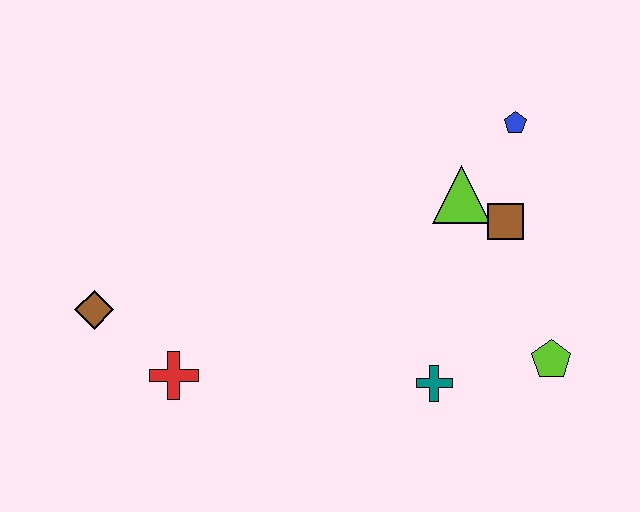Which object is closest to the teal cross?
The lime pentagon is closest to the teal cross.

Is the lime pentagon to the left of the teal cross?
No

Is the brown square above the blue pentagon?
No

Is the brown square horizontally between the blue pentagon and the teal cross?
Yes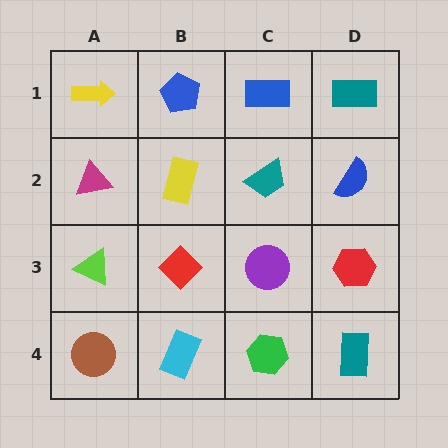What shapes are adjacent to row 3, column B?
A yellow rectangle (row 2, column B), a cyan rectangle (row 4, column B), a lime triangle (row 3, column A), a purple circle (row 3, column C).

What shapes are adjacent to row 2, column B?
A blue pentagon (row 1, column B), a red diamond (row 3, column B), a magenta triangle (row 2, column A), a teal trapezoid (row 2, column C).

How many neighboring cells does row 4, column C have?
3.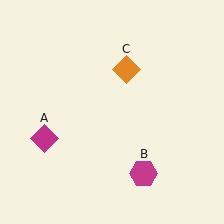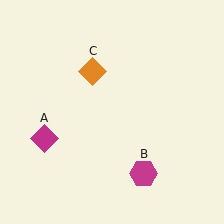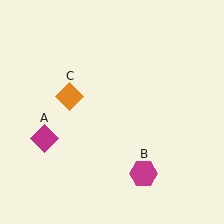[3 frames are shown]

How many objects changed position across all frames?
1 object changed position: orange diamond (object C).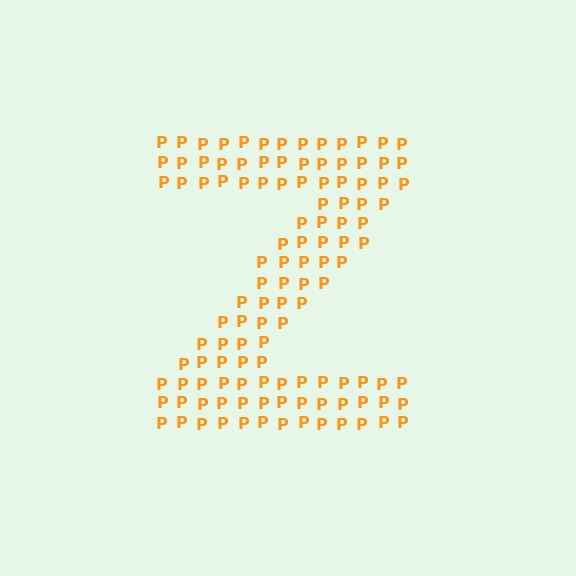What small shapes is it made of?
It is made of small letter P's.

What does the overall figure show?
The overall figure shows the letter Z.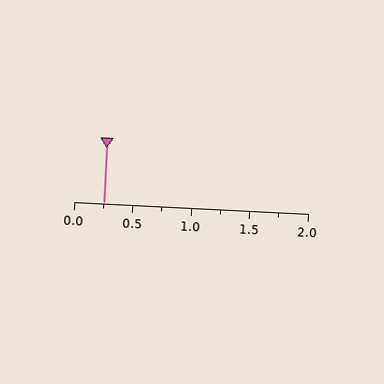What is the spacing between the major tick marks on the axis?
The major ticks are spaced 0.5 apart.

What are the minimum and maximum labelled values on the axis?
The axis runs from 0.0 to 2.0.